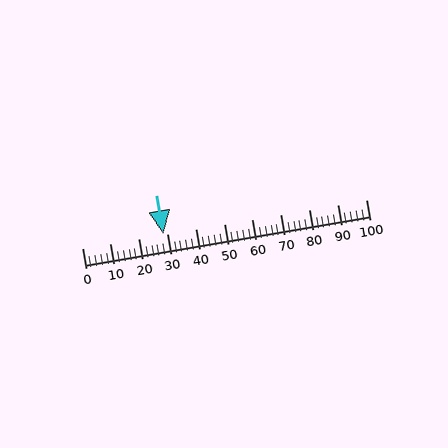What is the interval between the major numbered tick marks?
The major tick marks are spaced 10 units apart.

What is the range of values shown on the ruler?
The ruler shows values from 0 to 100.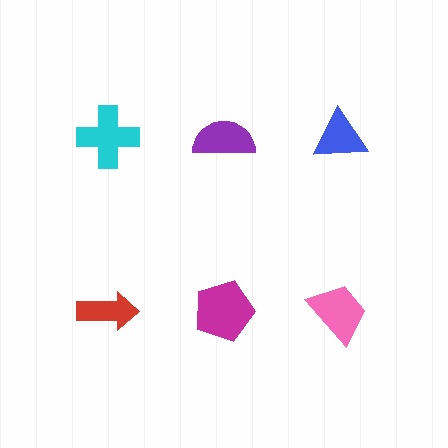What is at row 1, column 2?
A purple semicircle.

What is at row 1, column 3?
A blue triangle.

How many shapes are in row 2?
3 shapes.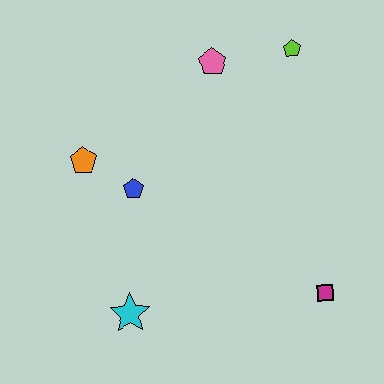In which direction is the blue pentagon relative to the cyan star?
The blue pentagon is above the cyan star.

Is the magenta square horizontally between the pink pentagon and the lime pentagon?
No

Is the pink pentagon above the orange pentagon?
Yes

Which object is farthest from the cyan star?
The lime pentagon is farthest from the cyan star.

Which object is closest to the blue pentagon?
The orange pentagon is closest to the blue pentagon.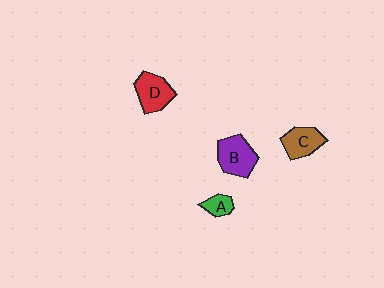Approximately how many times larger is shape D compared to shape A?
Approximately 2.1 times.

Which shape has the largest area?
Shape B (purple).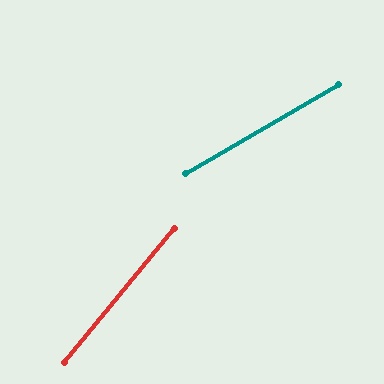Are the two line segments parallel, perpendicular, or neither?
Neither parallel nor perpendicular — they differ by about 21°.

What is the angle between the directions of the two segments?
Approximately 21 degrees.